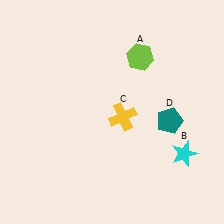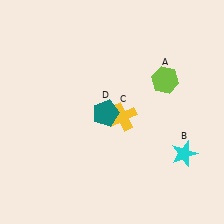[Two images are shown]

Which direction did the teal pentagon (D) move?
The teal pentagon (D) moved left.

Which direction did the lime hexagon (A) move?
The lime hexagon (A) moved right.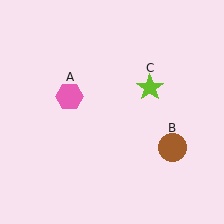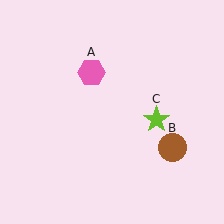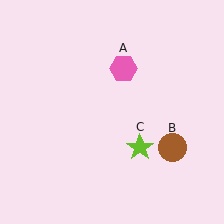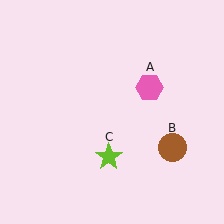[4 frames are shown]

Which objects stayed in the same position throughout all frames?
Brown circle (object B) remained stationary.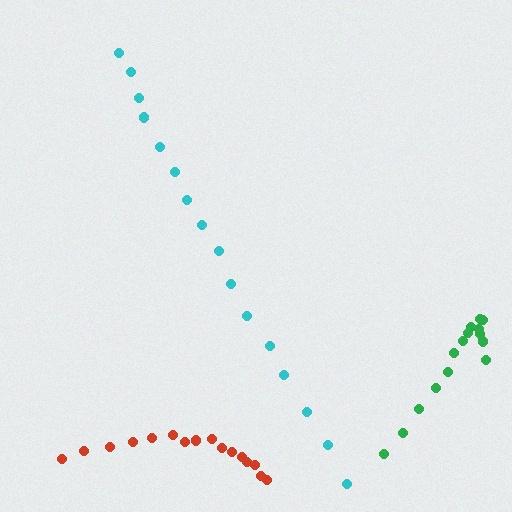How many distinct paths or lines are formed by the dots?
There are 3 distinct paths.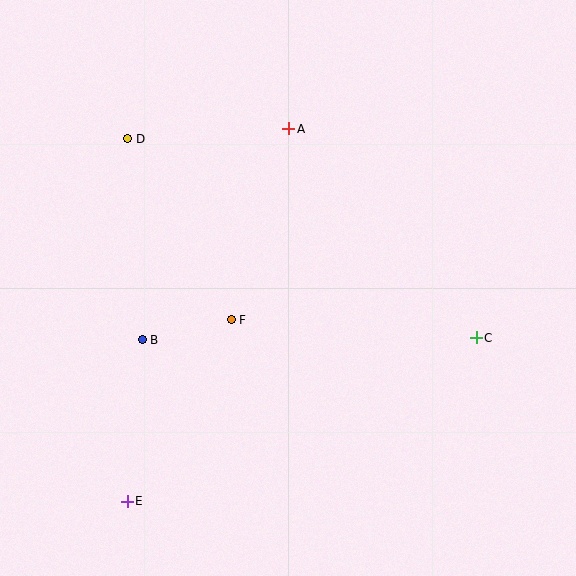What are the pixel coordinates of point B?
Point B is at (142, 340).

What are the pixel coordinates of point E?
Point E is at (127, 501).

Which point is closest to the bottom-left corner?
Point E is closest to the bottom-left corner.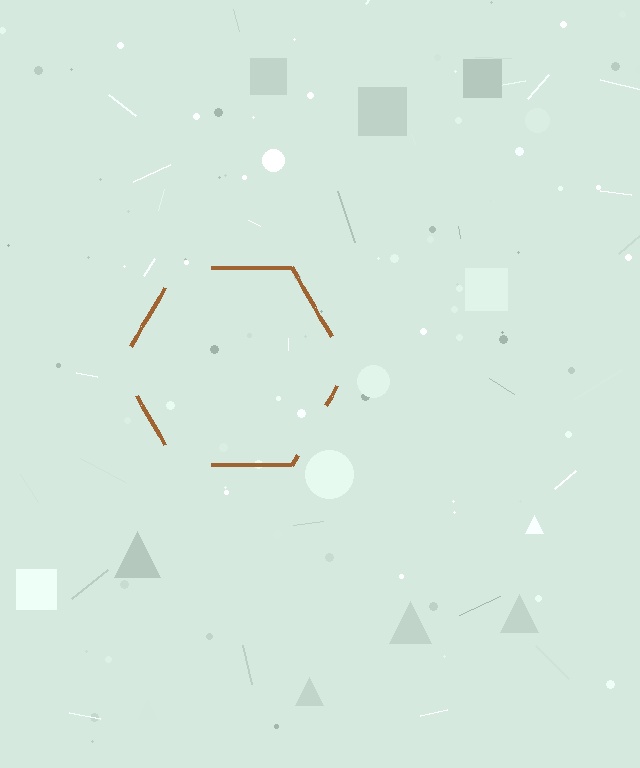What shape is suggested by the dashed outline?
The dashed outline suggests a hexagon.